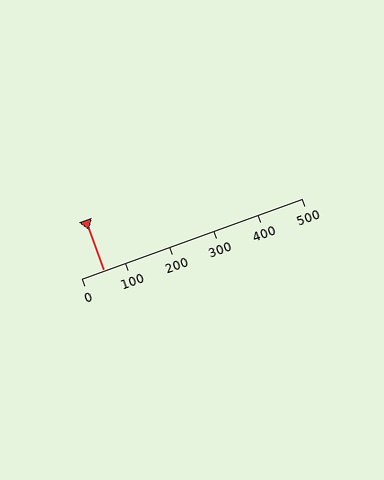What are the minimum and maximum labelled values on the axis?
The axis runs from 0 to 500.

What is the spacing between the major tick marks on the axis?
The major ticks are spaced 100 apart.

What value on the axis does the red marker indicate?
The marker indicates approximately 50.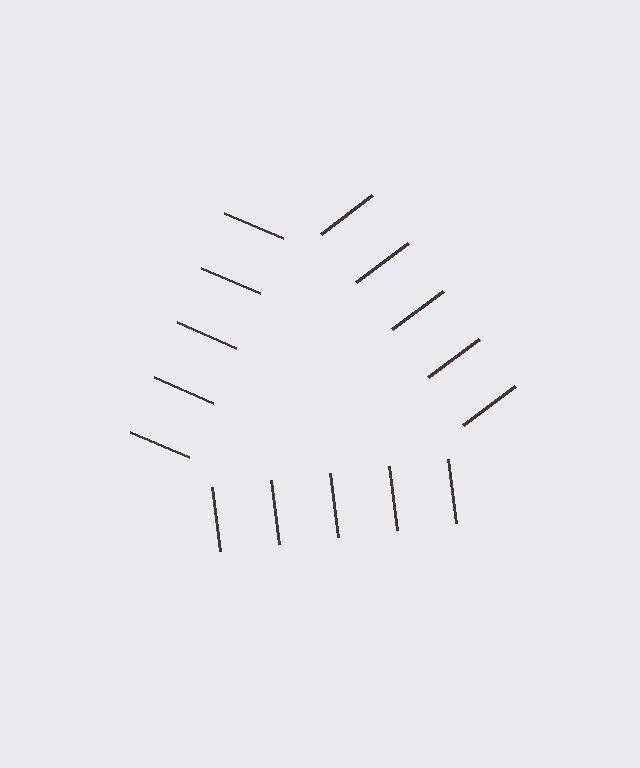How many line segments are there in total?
15 — 5 along each of the 3 edges.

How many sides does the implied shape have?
3 sides — the line-ends trace a triangle.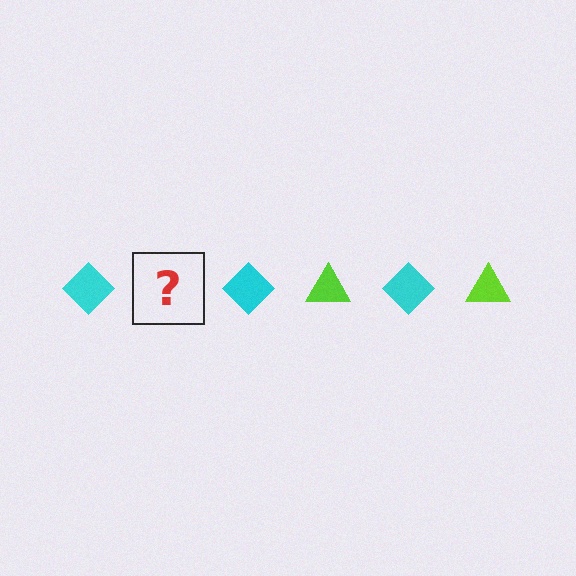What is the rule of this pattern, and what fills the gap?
The rule is that the pattern alternates between cyan diamond and lime triangle. The gap should be filled with a lime triangle.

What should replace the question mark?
The question mark should be replaced with a lime triangle.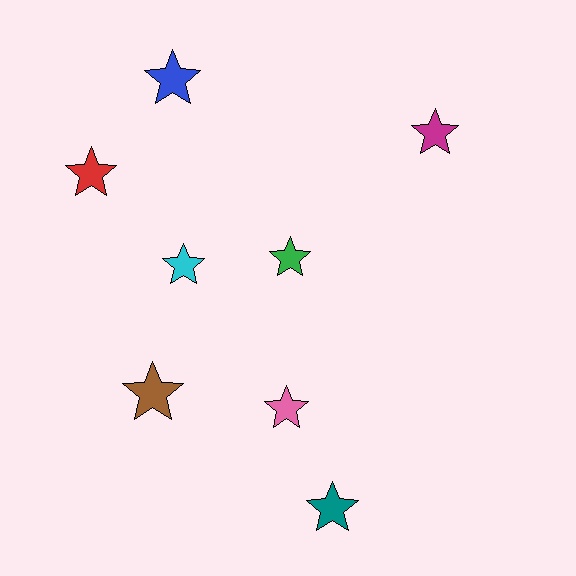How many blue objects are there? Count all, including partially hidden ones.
There is 1 blue object.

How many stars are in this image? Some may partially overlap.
There are 8 stars.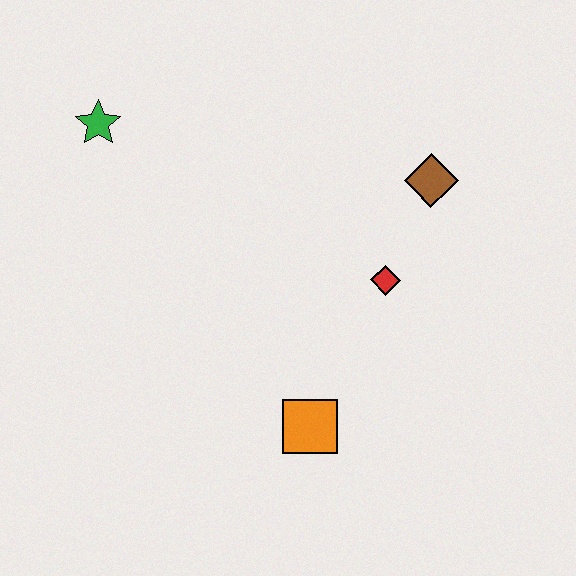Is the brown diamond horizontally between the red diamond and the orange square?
No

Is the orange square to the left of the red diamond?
Yes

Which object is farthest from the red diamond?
The green star is farthest from the red diamond.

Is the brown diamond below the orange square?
No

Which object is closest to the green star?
The red diamond is closest to the green star.